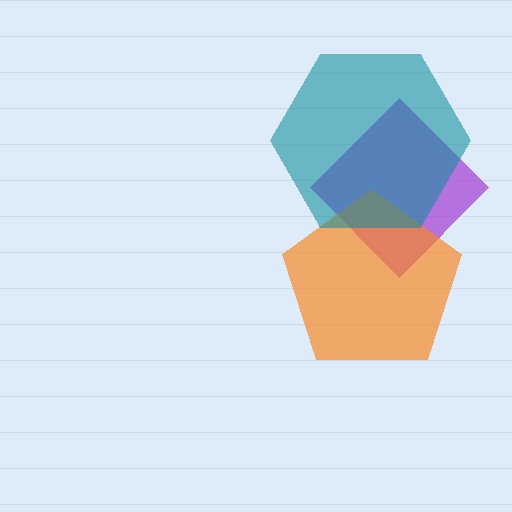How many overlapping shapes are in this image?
There are 3 overlapping shapes in the image.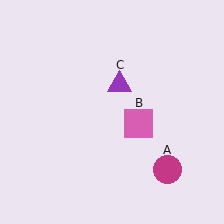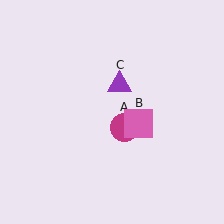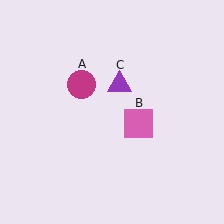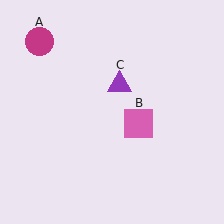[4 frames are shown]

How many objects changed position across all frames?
1 object changed position: magenta circle (object A).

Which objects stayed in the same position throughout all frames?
Pink square (object B) and purple triangle (object C) remained stationary.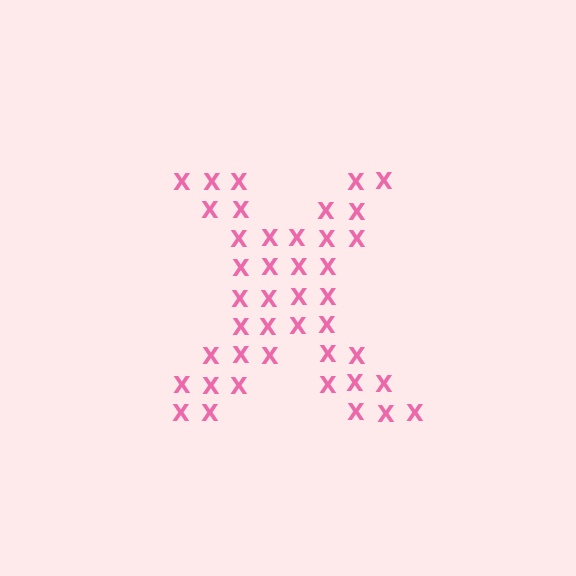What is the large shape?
The large shape is the letter X.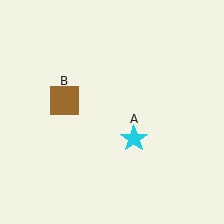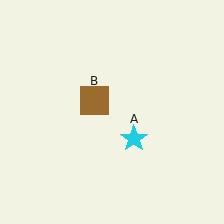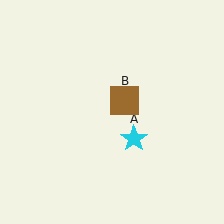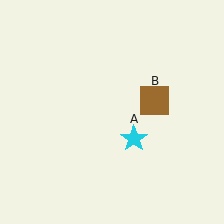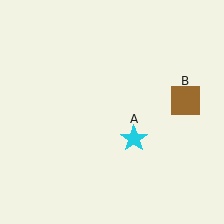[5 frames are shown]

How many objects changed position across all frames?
1 object changed position: brown square (object B).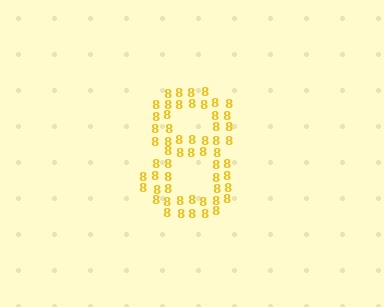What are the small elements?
The small elements are digit 8's.